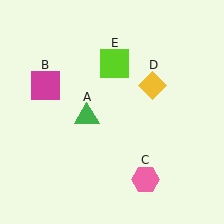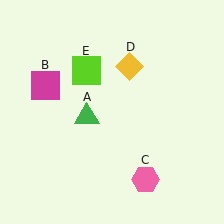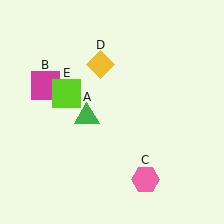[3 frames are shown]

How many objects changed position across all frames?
2 objects changed position: yellow diamond (object D), lime square (object E).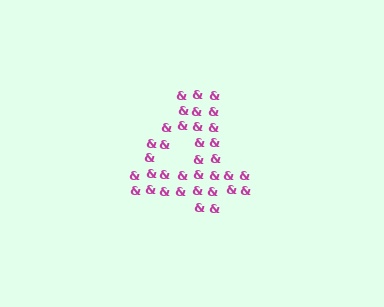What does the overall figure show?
The overall figure shows the digit 4.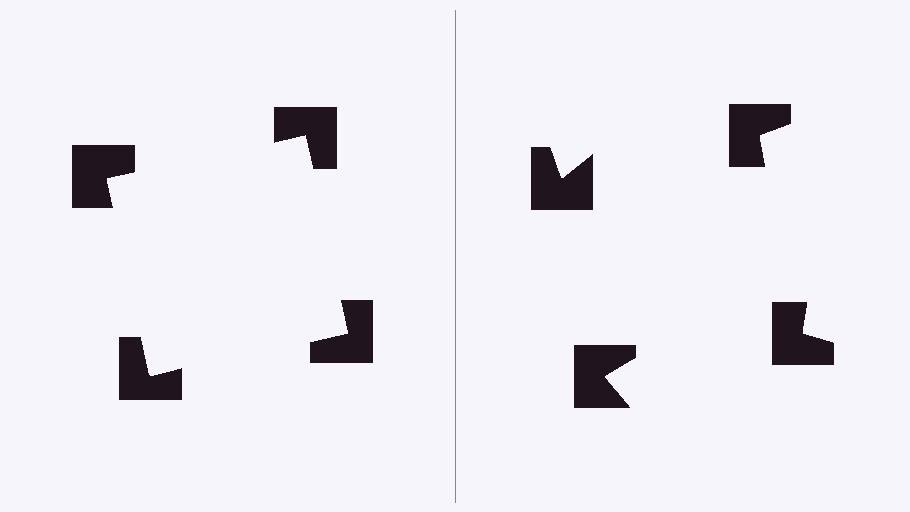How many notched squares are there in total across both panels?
8 — 4 on each side.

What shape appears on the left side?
An illusory square.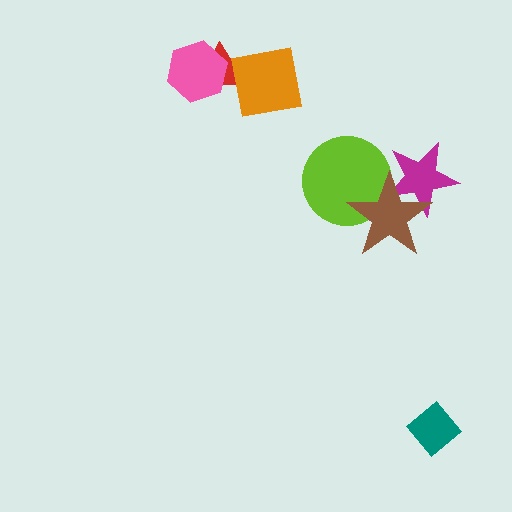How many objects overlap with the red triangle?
2 objects overlap with the red triangle.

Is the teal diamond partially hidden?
No, no other shape covers it.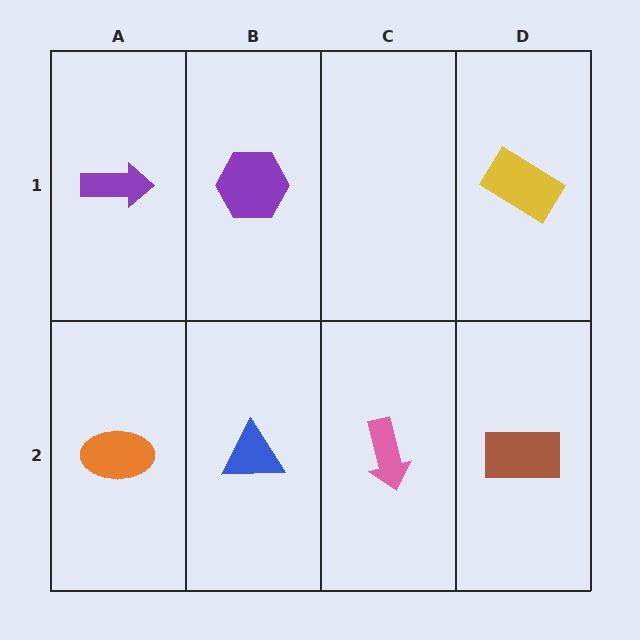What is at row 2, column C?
A pink arrow.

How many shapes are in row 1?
3 shapes.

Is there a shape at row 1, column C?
No, that cell is empty.